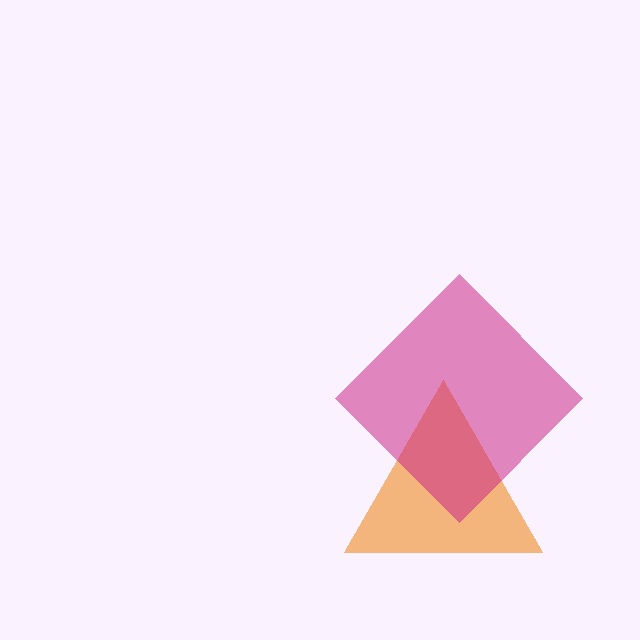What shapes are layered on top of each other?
The layered shapes are: an orange triangle, a magenta diamond.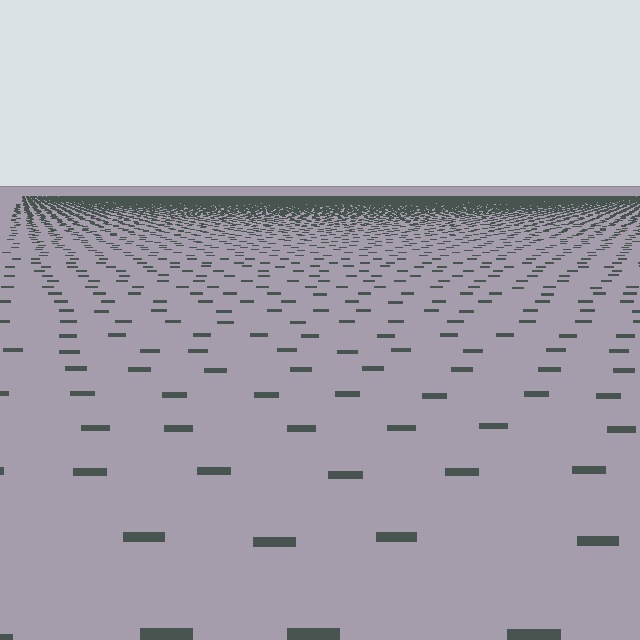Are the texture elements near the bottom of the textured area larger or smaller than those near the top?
Larger. Near the bottom, elements are closer to the viewer and appear at a bigger on-screen size.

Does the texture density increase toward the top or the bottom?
Density increases toward the top.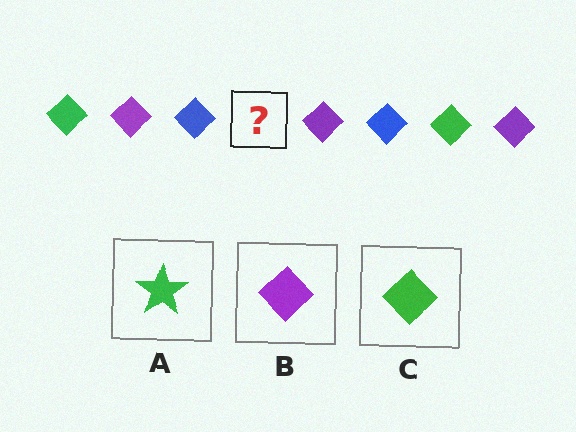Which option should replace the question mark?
Option C.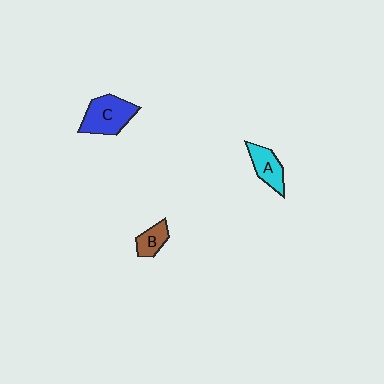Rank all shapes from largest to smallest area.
From largest to smallest: C (blue), A (cyan), B (brown).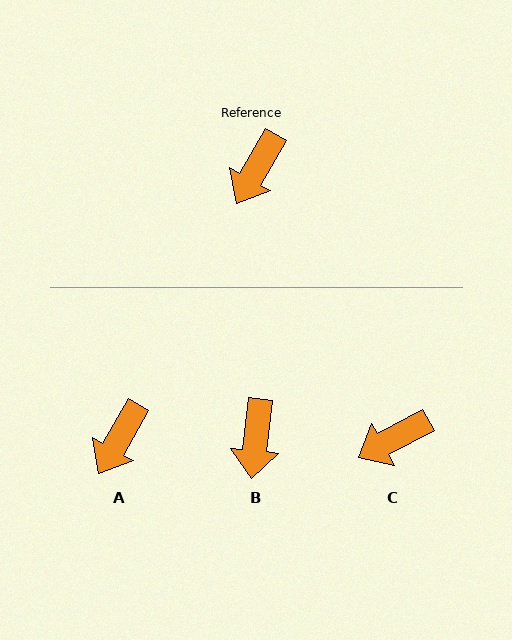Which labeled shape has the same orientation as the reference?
A.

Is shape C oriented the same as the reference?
No, it is off by about 32 degrees.